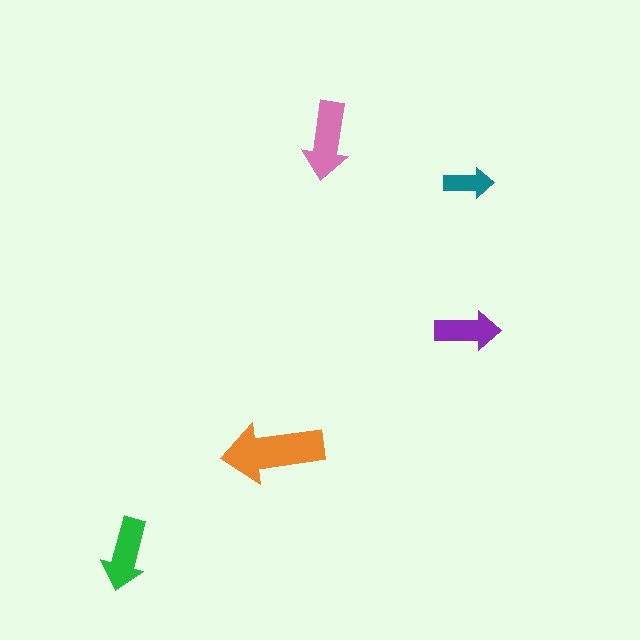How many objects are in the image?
There are 5 objects in the image.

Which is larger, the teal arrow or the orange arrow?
The orange one.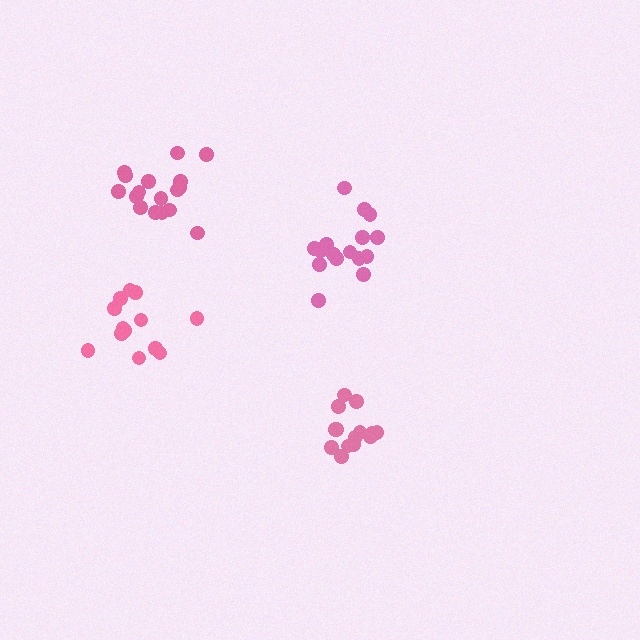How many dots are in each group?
Group 1: 16 dots, Group 2: 13 dots, Group 3: 17 dots, Group 4: 14 dots (60 total).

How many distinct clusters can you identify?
There are 4 distinct clusters.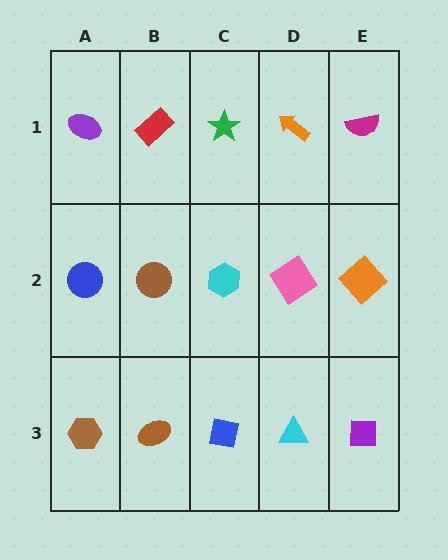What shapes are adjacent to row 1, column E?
An orange diamond (row 2, column E), an orange arrow (row 1, column D).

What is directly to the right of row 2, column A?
A brown circle.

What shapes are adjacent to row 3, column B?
A brown circle (row 2, column B), a brown hexagon (row 3, column A), a blue square (row 3, column C).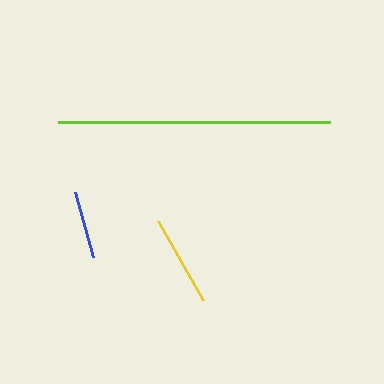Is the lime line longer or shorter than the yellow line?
The lime line is longer than the yellow line.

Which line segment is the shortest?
The blue line is the shortest at approximately 67 pixels.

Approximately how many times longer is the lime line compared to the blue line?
The lime line is approximately 4.0 times the length of the blue line.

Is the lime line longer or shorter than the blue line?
The lime line is longer than the blue line.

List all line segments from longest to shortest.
From longest to shortest: lime, yellow, blue.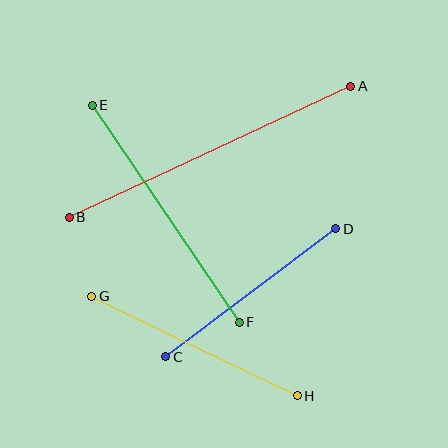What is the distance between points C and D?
The distance is approximately 213 pixels.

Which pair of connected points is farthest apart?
Points A and B are farthest apart.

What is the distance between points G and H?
The distance is approximately 228 pixels.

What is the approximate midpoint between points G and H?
The midpoint is at approximately (195, 346) pixels.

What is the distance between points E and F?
The distance is approximately 262 pixels.